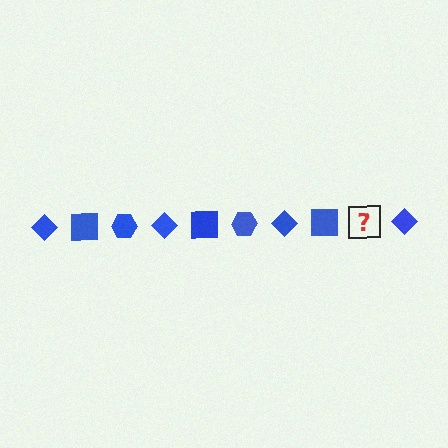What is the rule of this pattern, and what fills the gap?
The rule is that the pattern cycles through diamond, square, hexagon shapes in blue. The gap should be filled with a blue hexagon.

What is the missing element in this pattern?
The missing element is a blue hexagon.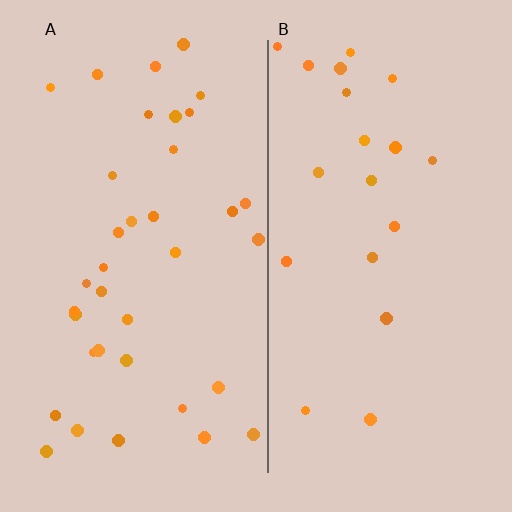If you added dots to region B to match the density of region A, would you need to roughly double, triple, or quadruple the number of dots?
Approximately double.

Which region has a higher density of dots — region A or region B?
A (the left).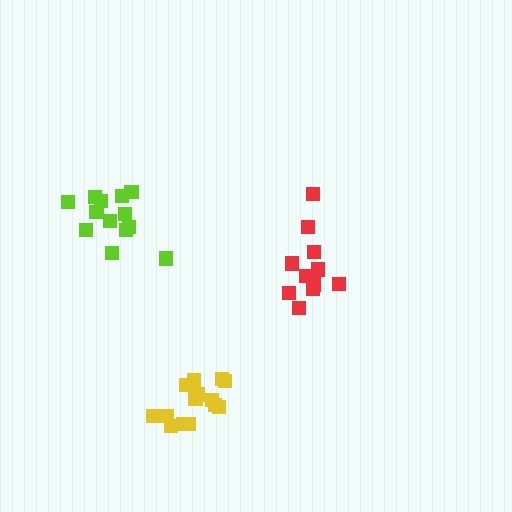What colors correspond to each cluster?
The clusters are colored: red, lime, yellow.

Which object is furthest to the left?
The lime cluster is leftmost.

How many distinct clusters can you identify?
There are 3 distinct clusters.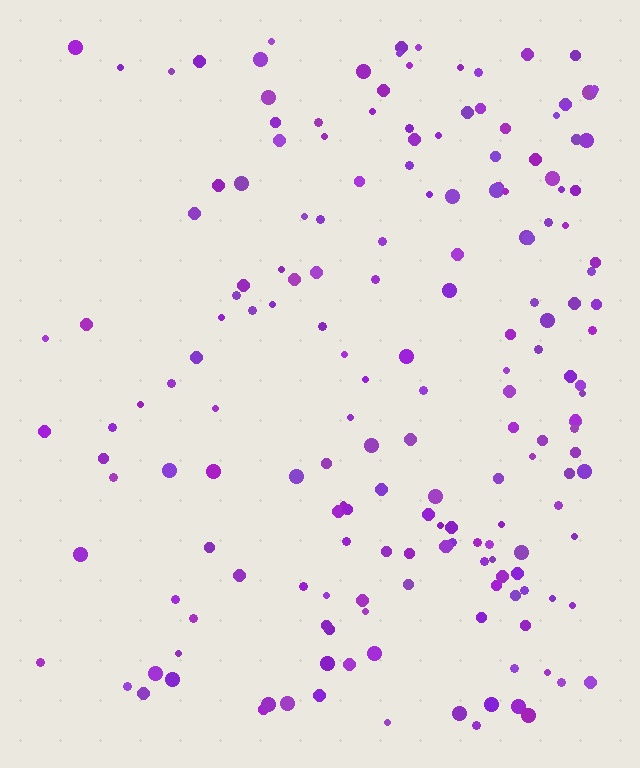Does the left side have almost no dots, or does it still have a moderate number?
Still a moderate number, just noticeably fewer than the right.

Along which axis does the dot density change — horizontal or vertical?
Horizontal.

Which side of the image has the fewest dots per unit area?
The left.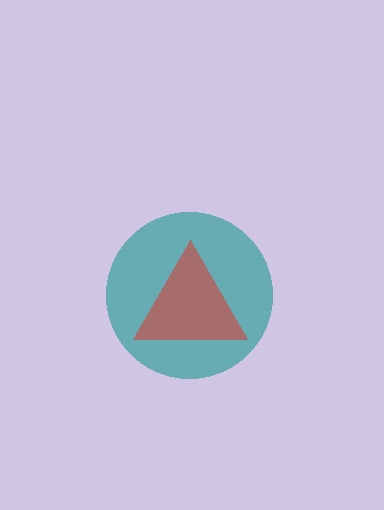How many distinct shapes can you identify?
There are 2 distinct shapes: a teal circle, a red triangle.